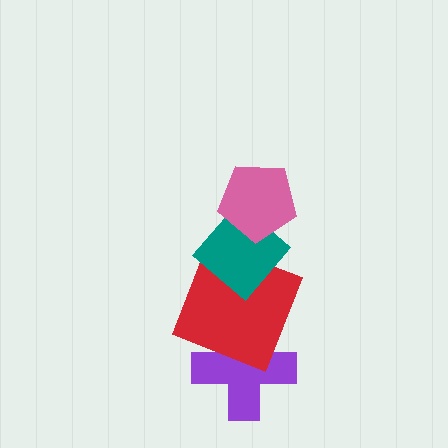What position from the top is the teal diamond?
The teal diamond is 2nd from the top.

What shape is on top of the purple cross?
The red square is on top of the purple cross.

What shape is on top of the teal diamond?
The pink pentagon is on top of the teal diamond.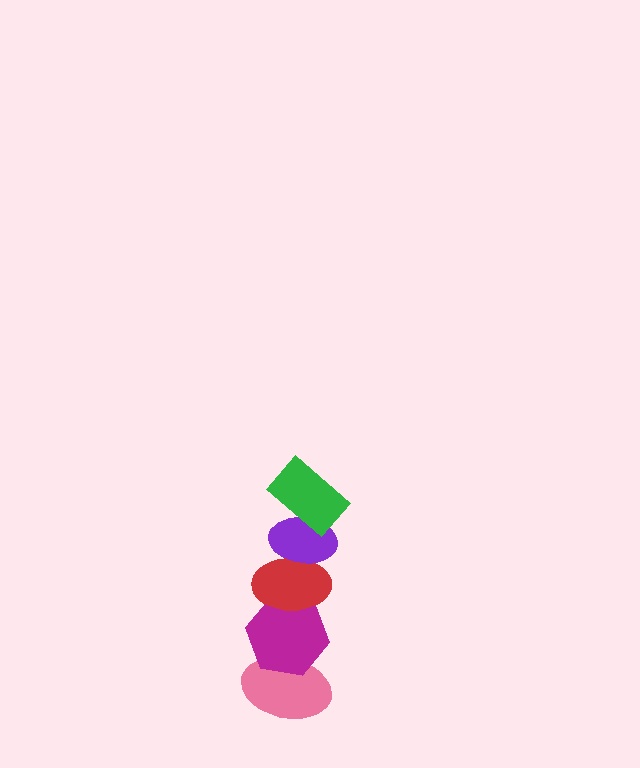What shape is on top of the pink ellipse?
The magenta hexagon is on top of the pink ellipse.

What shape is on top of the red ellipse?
The purple ellipse is on top of the red ellipse.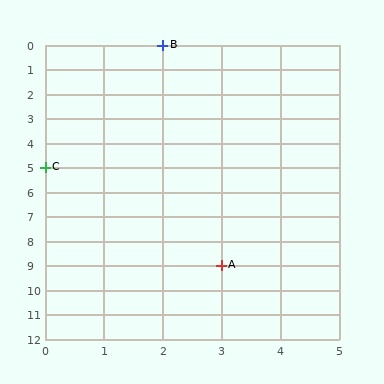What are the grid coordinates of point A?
Point A is at grid coordinates (3, 9).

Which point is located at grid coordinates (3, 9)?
Point A is at (3, 9).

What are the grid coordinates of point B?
Point B is at grid coordinates (2, 0).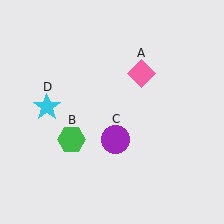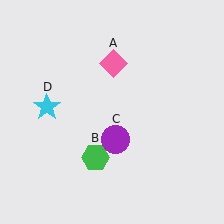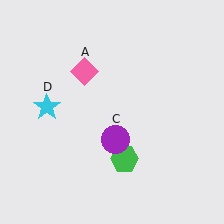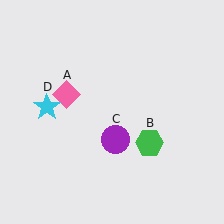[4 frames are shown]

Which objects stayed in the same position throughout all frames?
Purple circle (object C) and cyan star (object D) remained stationary.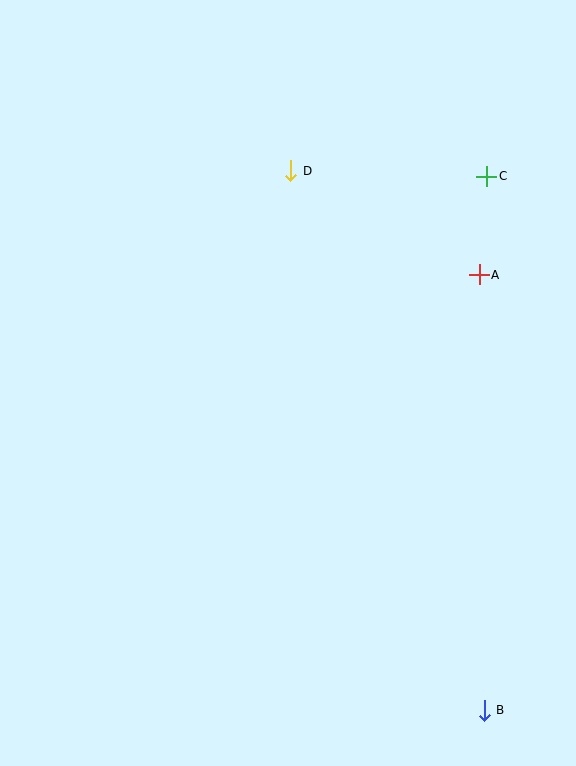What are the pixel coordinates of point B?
Point B is at (484, 710).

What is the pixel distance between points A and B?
The distance between A and B is 435 pixels.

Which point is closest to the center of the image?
Point D at (291, 171) is closest to the center.